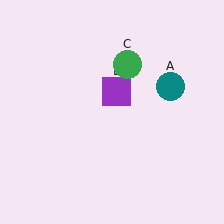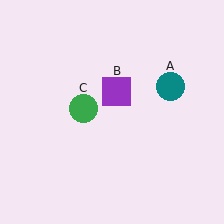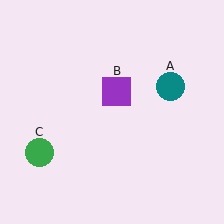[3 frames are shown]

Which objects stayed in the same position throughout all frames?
Teal circle (object A) and purple square (object B) remained stationary.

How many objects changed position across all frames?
1 object changed position: green circle (object C).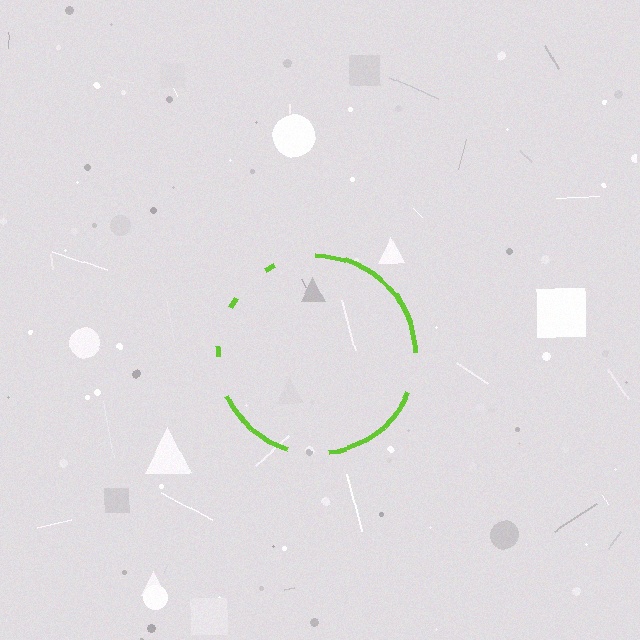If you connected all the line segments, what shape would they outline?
They would outline a circle.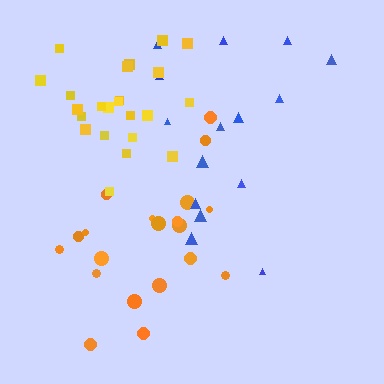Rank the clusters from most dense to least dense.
yellow, orange, blue.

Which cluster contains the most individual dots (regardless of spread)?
Yellow (23).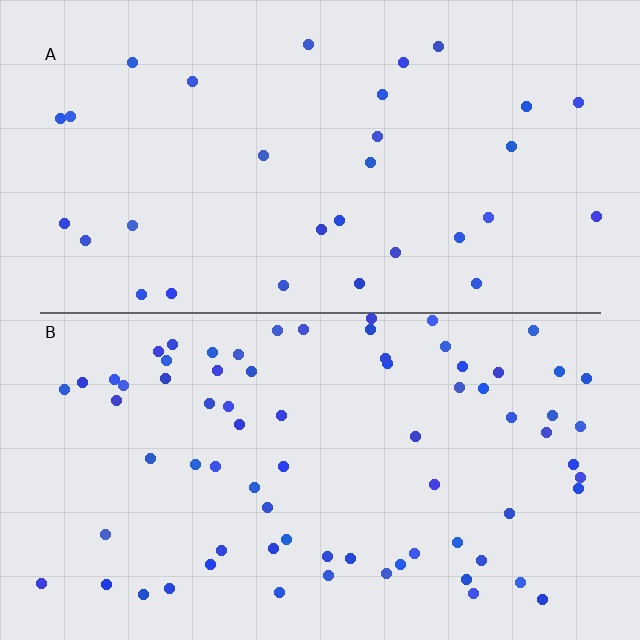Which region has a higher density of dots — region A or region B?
B (the bottom).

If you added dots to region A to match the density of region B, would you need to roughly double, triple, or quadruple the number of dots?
Approximately double.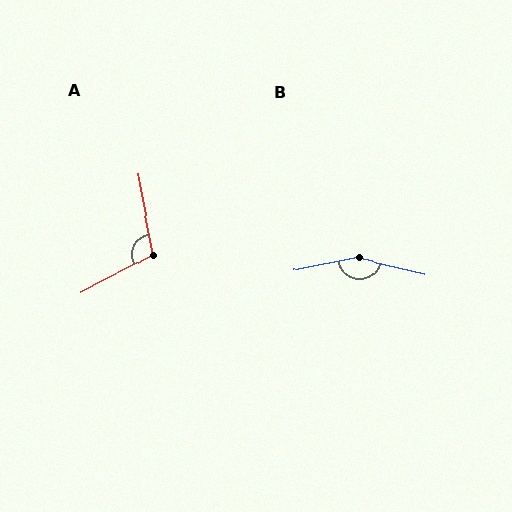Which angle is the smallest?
A, at approximately 107 degrees.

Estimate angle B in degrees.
Approximately 155 degrees.